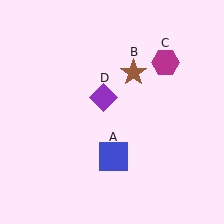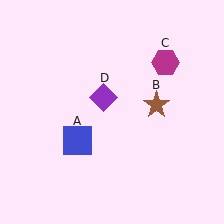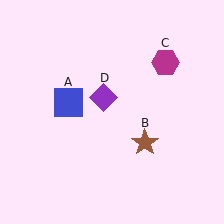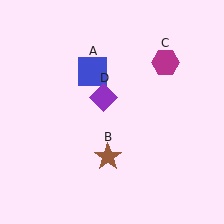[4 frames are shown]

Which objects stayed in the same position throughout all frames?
Magenta hexagon (object C) and purple diamond (object D) remained stationary.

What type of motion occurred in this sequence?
The blue square (object A), brown star (object B) rotated clockwise around the center of the scene.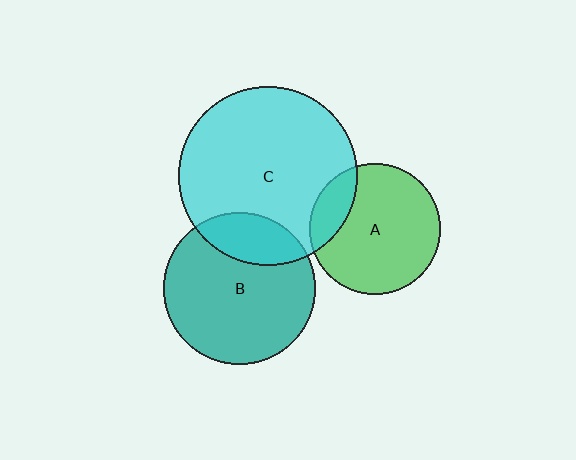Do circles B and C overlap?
Yes.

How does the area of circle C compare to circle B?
Approximately 1.4 times.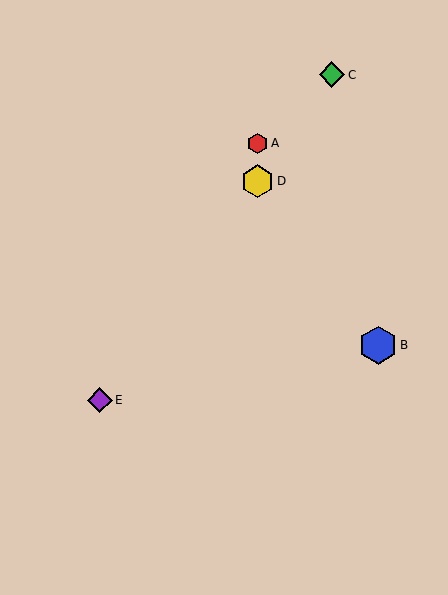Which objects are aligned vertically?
Objects A, D are aligned vertically.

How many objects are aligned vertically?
2 objects (A, D) are aligned vertically.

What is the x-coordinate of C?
Object C is at x≈332.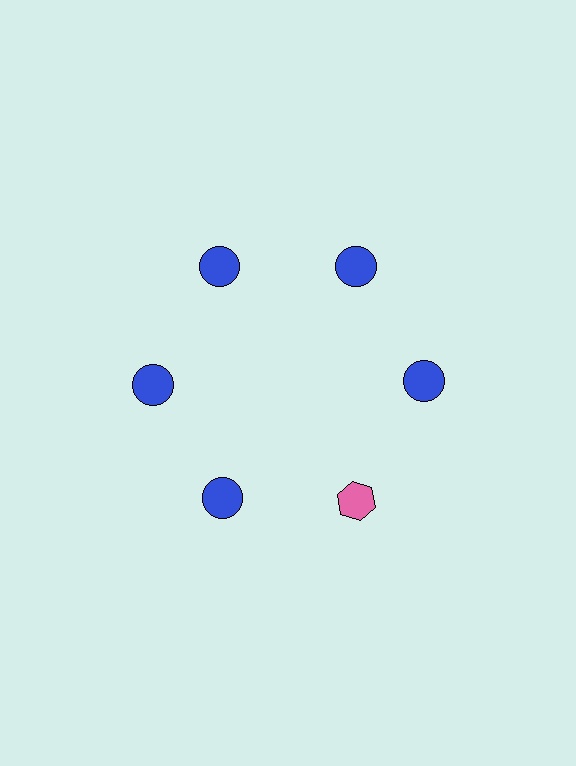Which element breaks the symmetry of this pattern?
The pink hexagon at roughly the 5 o'clock position breaks the symmetry. All other shapes are blue circles.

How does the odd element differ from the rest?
It differs in both color (pink instead of blue) and shape (hexagon instead of circle).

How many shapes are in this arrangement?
There are 6 shapes arranged in a ring pattern.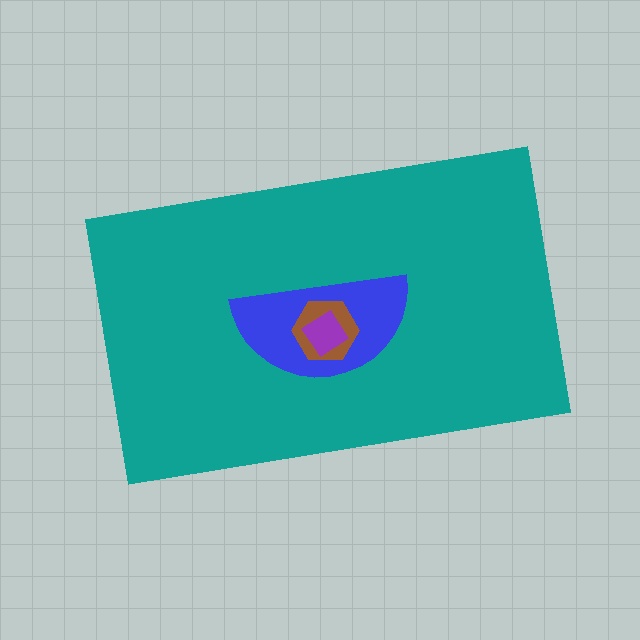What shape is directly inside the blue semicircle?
The brown hexagon.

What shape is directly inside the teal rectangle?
The blue semicircle.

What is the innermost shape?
The purple diamond.